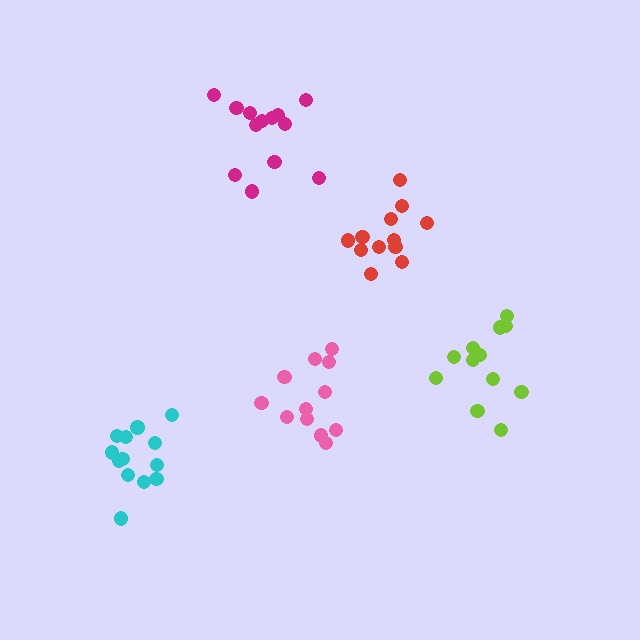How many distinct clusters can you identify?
There are 5 distinct clusters.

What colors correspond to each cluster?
The clusters are colored: pink, magenta, lime, red, cyan.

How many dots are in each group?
Group 1: 12 dots, Group 2: 13 dots, Group 3: 12 dots, Group 4: 12 dots, Group 5: 13 dots (62 total).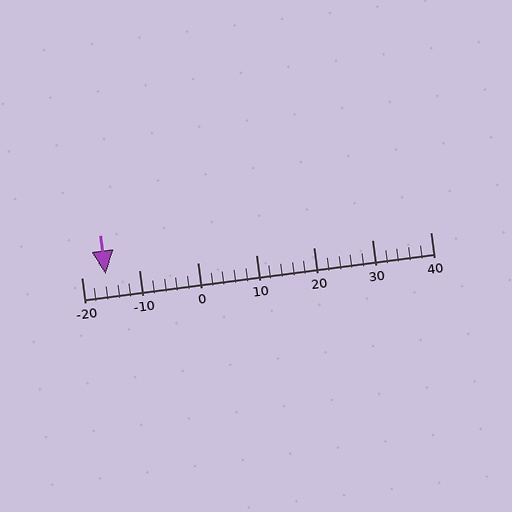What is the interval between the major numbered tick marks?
The major tick marks are spaced 10 units apart.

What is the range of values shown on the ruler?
The ruler shows values from -20 to 40.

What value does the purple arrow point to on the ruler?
The purple arrow points to approximately -16.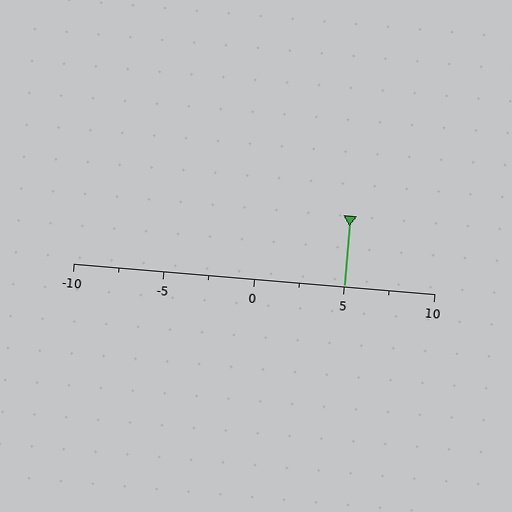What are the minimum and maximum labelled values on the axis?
The axis runs from -10 to 10.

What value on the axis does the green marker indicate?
The marker indicates approximately 5.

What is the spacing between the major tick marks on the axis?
The major ticks are spaced 5 apart.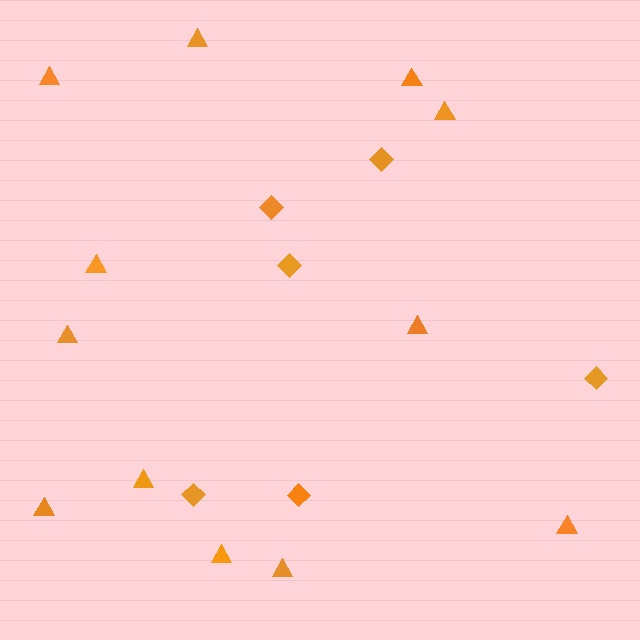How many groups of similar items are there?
There are 2 groups: one group of triangles (12) and one group of diamonds (6).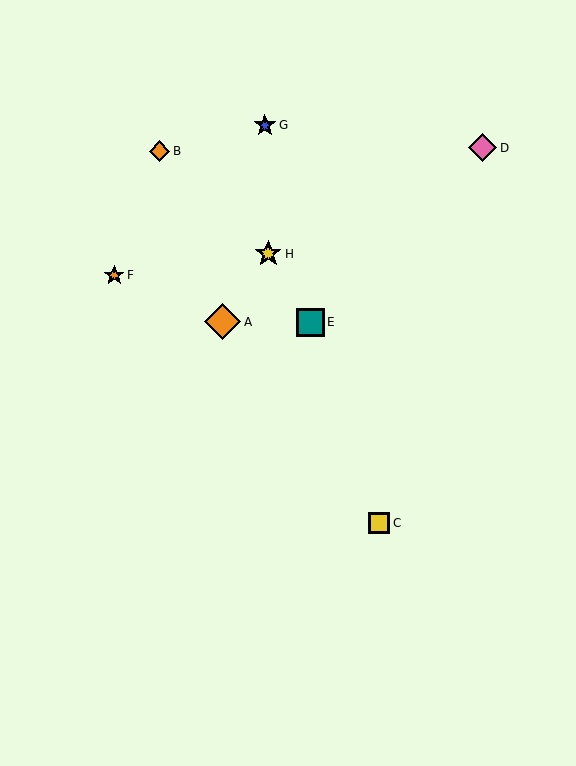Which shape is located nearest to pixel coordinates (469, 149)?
The pink diamond (labeled D) at (483, 148) is nearest to that location.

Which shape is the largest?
The orange diamond (labeled A) is the largest.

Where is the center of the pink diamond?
The center of the pink diamond is at (483, 148).